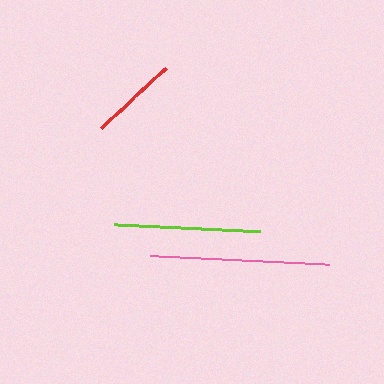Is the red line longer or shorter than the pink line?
The pink line is longer than the red line.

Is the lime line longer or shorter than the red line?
The lime line is longer than the red line.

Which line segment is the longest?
The pink line is the longest at approximately 179 pixels.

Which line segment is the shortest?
The red line is the shortest at approximately 88 pixels.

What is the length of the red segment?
The red segment is approximately 88 pixels long.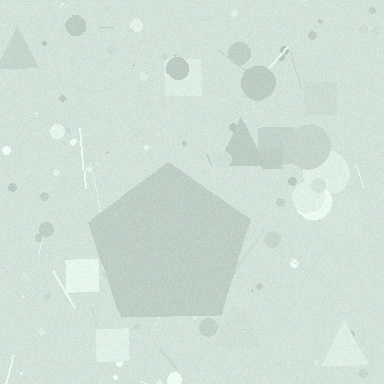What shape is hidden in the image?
A pentagon is hidden in the image.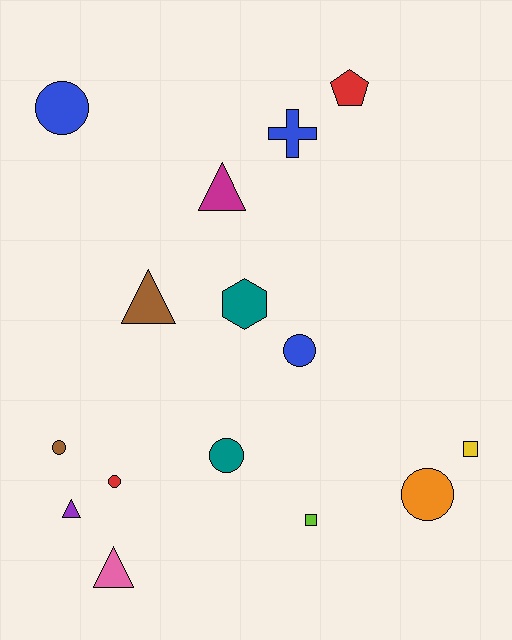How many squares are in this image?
There are 2 squares.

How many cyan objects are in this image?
There are no cyan objects.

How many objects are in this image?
There are 15 objects.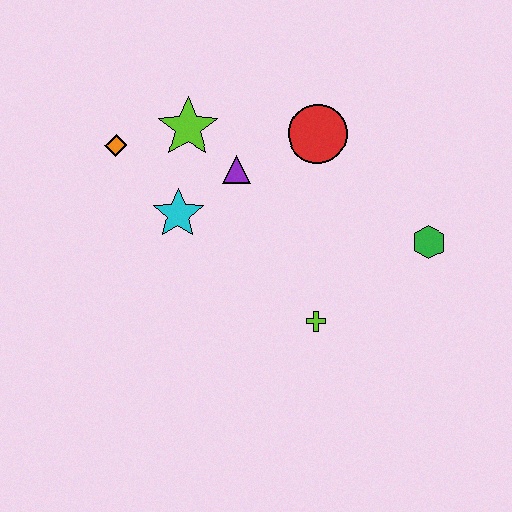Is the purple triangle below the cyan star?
No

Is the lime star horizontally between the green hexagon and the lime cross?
No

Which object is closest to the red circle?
The purple triangle is closest to the red circle.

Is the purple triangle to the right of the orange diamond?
Yes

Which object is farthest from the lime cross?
The orange diamond is farthest from the lime cross.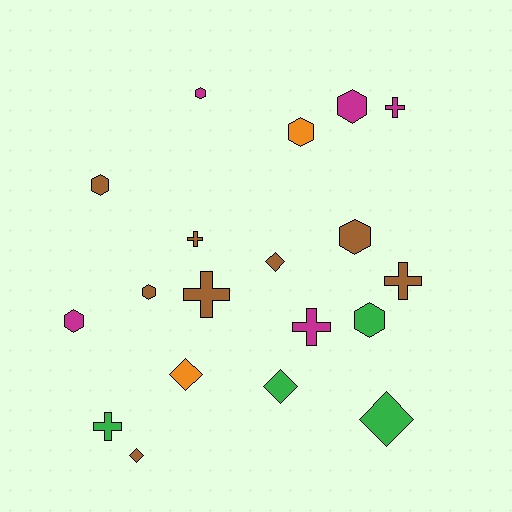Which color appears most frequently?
Brown, with 8 objects.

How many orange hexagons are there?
There is 1 orange hexagon.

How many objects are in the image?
There are 19 objects.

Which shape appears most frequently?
Hexagon, with 8 objects.